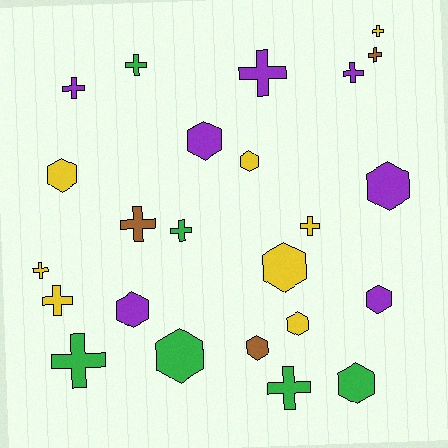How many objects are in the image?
There are 24 objects.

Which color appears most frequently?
Yellow, with 8 objects.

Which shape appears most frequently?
Cross, with 13 objects.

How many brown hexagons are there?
There is 1 brown hexagon.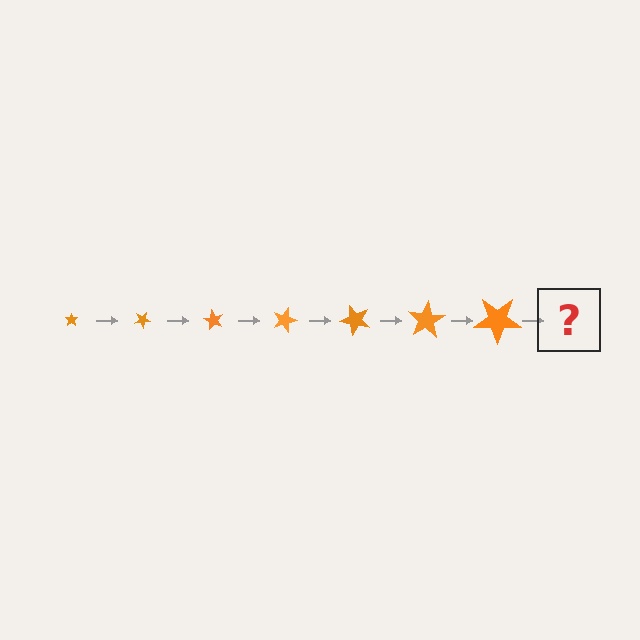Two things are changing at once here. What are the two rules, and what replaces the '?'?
The two rules are that the star grows larger each step and it rotates 30 degrees each step. The '?' should be a star, larger than the previous one and rotated 210 degrees from the start.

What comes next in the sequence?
The next element should be a star, larger than the previous one and rotated 210 degrees from the start.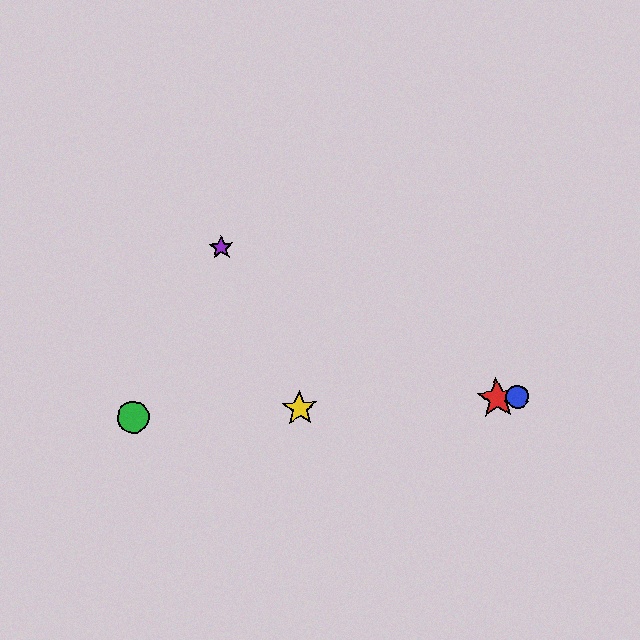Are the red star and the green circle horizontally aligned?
Yes, both are at y≈398.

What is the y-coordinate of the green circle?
The green circle is at y≈417.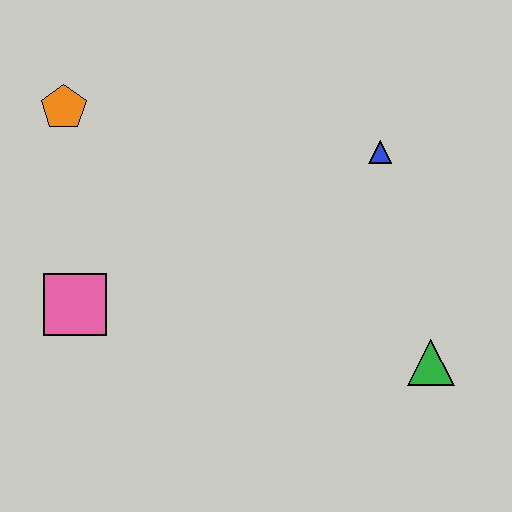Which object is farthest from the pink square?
The green triangle is farthest from the pink square.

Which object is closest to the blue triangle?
The green triangle is closest to the blue triangle.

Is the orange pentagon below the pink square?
No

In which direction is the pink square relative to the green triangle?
The pink square is to the left of the green triangle.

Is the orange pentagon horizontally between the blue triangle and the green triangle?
No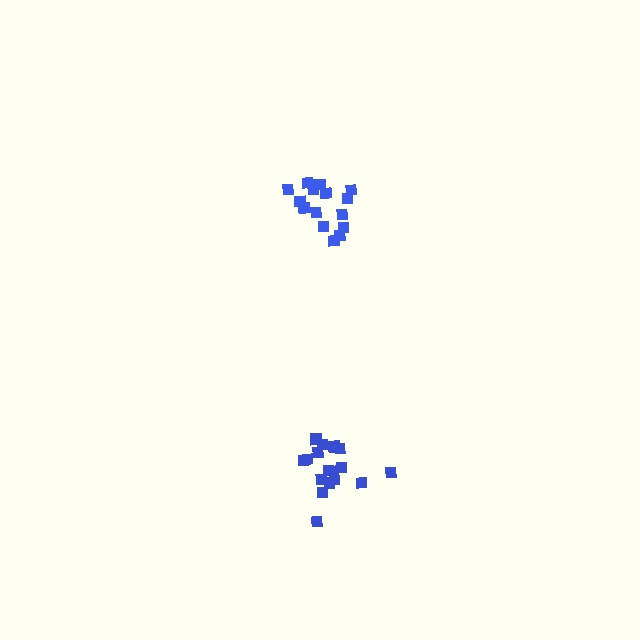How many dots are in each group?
Group 1: 16 dots, Group 2: 17 dots (33 total).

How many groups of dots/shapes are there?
There are 2 groups.